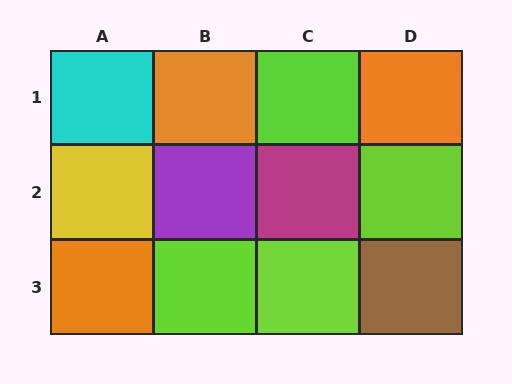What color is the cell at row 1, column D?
Orange.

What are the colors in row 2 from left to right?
Yellow, purple, magenta, lime.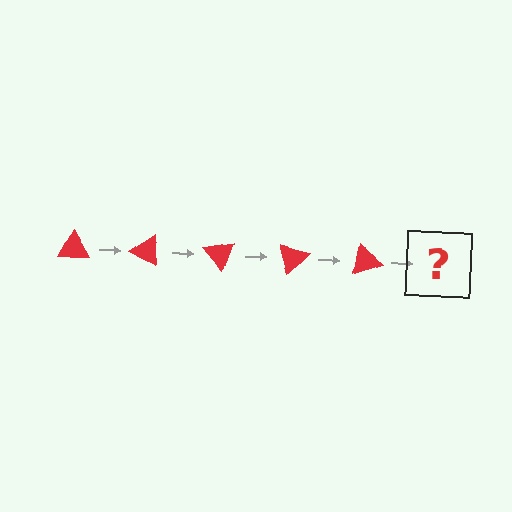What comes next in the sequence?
The next element should be a red triangle rotated 125 degrees.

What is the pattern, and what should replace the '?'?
The pattern is that the triangle rotates 25 degrees each step. The '?' should be a red triangle rotated 125 degrees.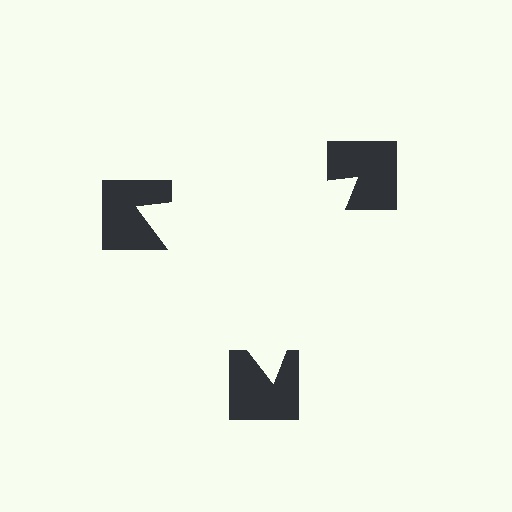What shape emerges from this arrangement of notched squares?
An illusory triangle — its edges are inferred from the aligned wedge cuts in the notched squares, not physically drawn.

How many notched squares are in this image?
There are 3 — one at each vertex of the illusory triangle.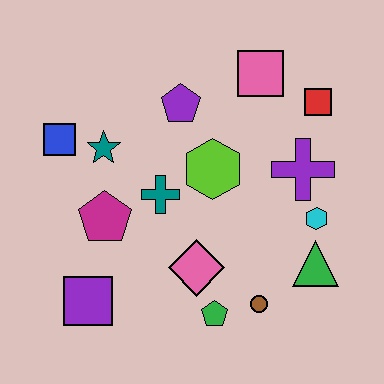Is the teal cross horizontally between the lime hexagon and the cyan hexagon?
No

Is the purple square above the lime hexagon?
No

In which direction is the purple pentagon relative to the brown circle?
The purple pentagon is above the brown circle.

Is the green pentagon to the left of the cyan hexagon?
Yes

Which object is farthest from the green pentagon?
The pink square is farthest from the green pentagon.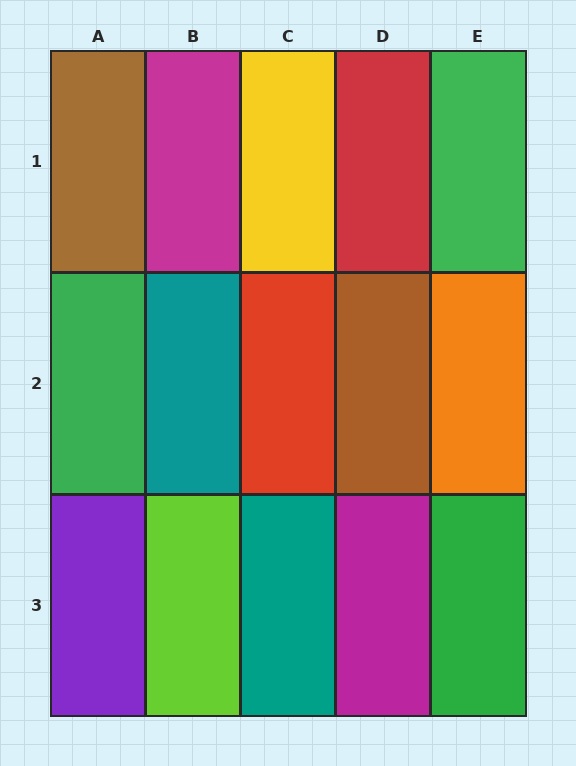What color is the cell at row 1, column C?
Yellow.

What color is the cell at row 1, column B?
Magenta.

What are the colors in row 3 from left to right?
Purple, lime, teal, magenta, green.